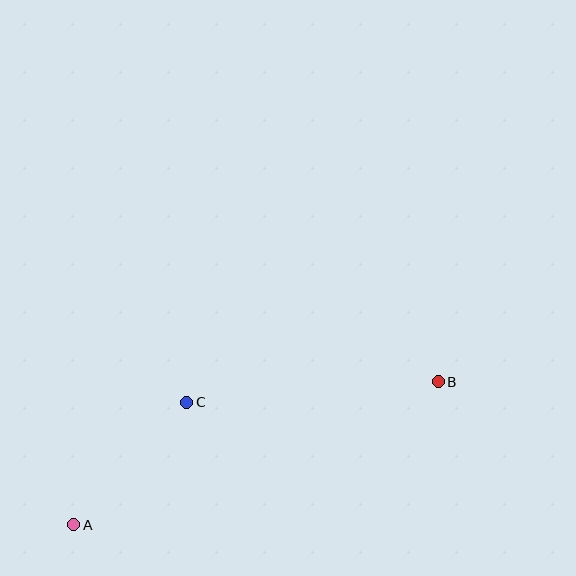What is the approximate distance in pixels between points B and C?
The distance between B and C is approximately 253 pixels.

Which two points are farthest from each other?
Points A and B are farthest from each other.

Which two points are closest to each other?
Points A and C are closest to each other.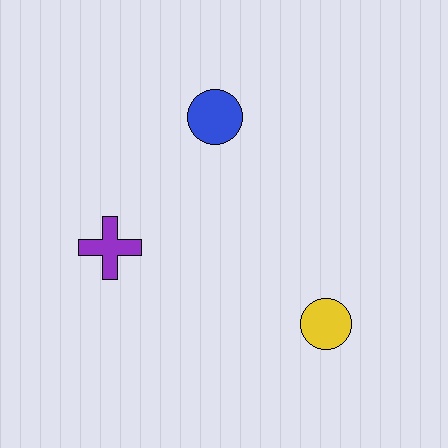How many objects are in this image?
There are 3 objects.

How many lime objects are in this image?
There are no lime objects.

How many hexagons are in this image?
There are no hexagons.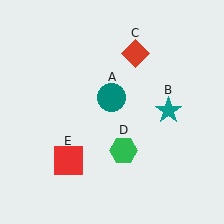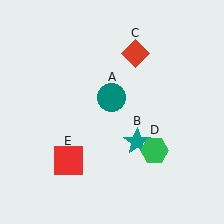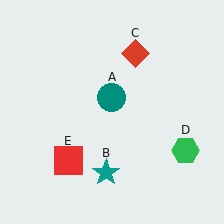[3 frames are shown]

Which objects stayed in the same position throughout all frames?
Teal circle (object A) and red diamond (object C) and red square (object E) remained stationary.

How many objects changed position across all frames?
2 objects changed position: teal star (object B), green hexagon (object D).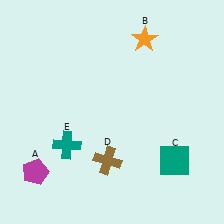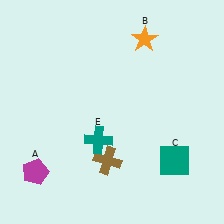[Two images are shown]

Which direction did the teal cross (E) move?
The teal cross (E) moved right.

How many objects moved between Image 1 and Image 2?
1 object moved between the two images.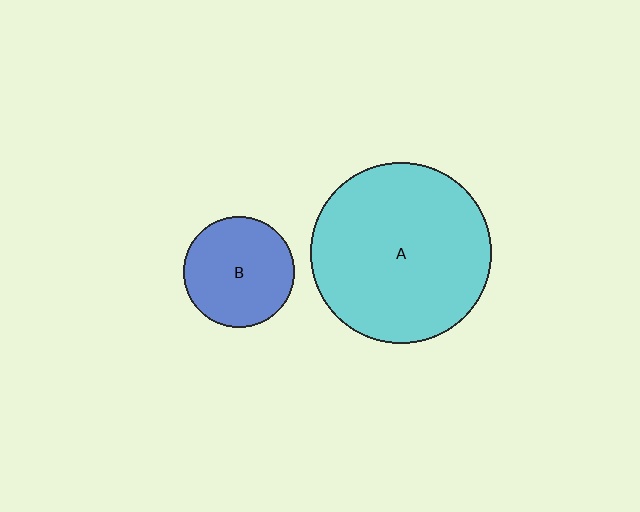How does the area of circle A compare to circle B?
Approximately 2.7 times.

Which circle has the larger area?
Circle A (cyan).